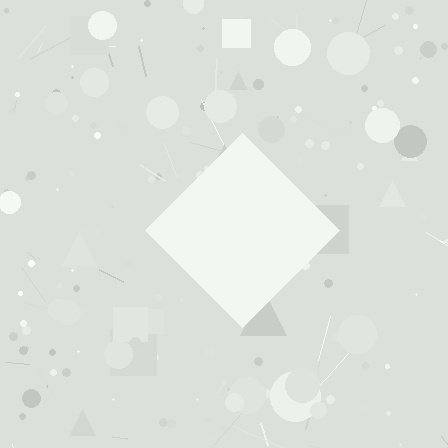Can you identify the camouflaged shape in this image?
The camouflaged shape is a diamond.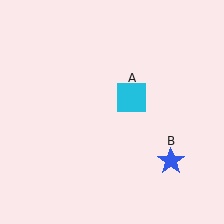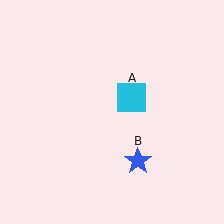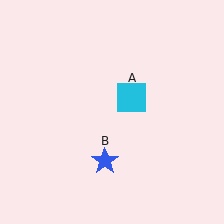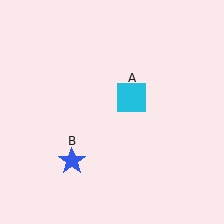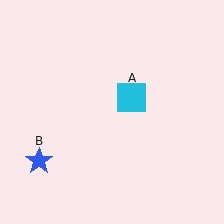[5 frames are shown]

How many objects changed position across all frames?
1 object changed position: blue star (object B).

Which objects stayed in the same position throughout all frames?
Cyan square (object A) remained stationary.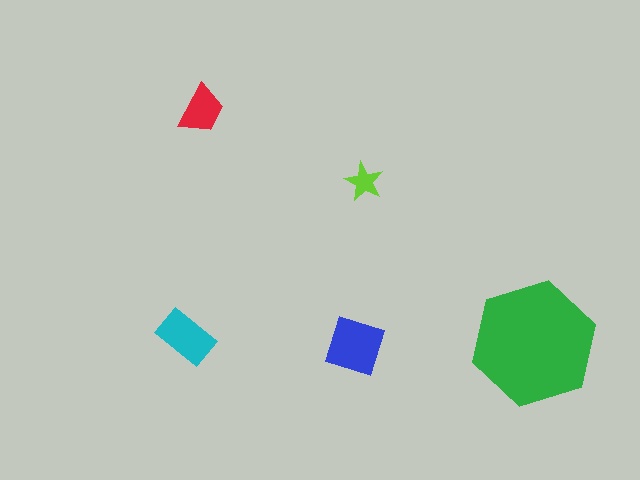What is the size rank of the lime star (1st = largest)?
5th.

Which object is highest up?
The red trapezoid is topmost.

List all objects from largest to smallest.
The green hexagon, the blue square, the cyan rectangle, the red trapezoid, the lime star.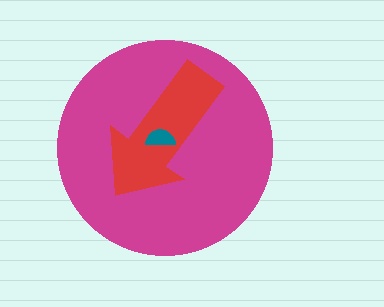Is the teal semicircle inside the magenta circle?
Yes.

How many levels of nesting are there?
3.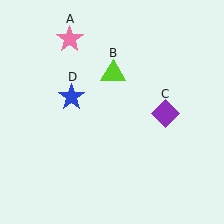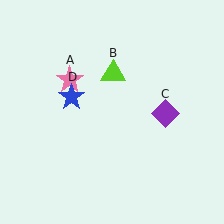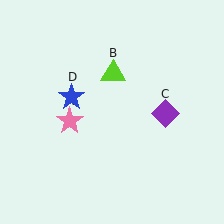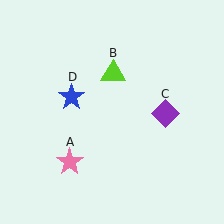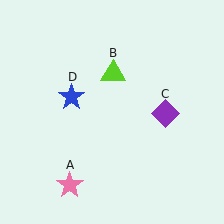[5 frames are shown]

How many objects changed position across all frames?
1 object changed position: pink star (object A).